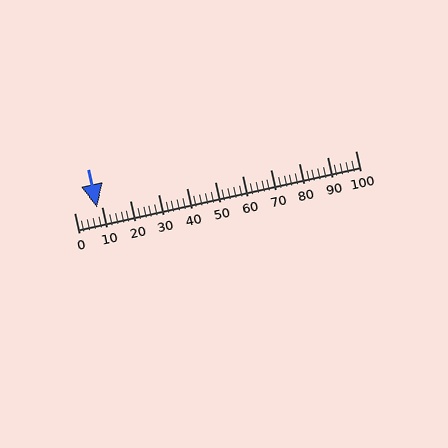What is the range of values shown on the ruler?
The ruler shows values from 0 to 100.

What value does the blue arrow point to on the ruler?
The blue arrow points to approximately 8.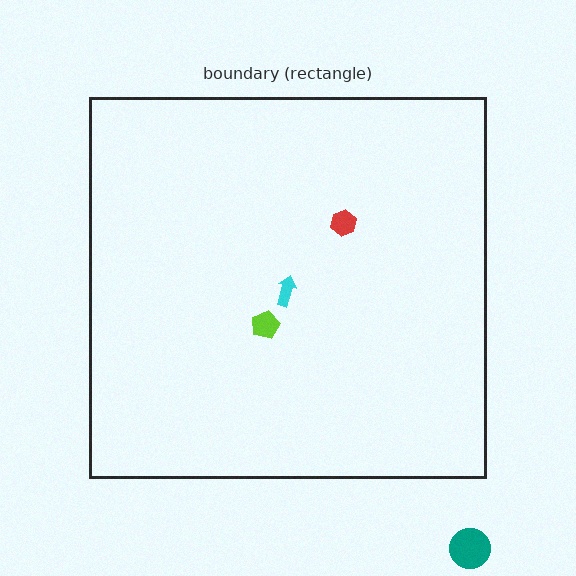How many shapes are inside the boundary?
3 inside, 1 outside.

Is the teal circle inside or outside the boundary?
Outside.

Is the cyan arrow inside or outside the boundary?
Inside.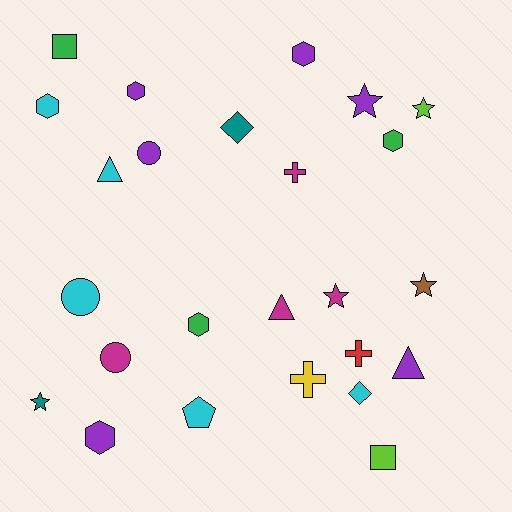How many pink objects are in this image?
There are no pink objects.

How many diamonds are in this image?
There are 2 diamonds.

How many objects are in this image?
There are 25 objects.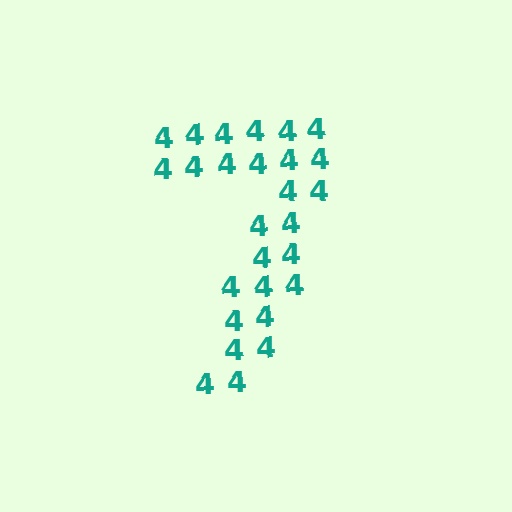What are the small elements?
The small elements are digit 4's.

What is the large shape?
The large shape is the digit 7.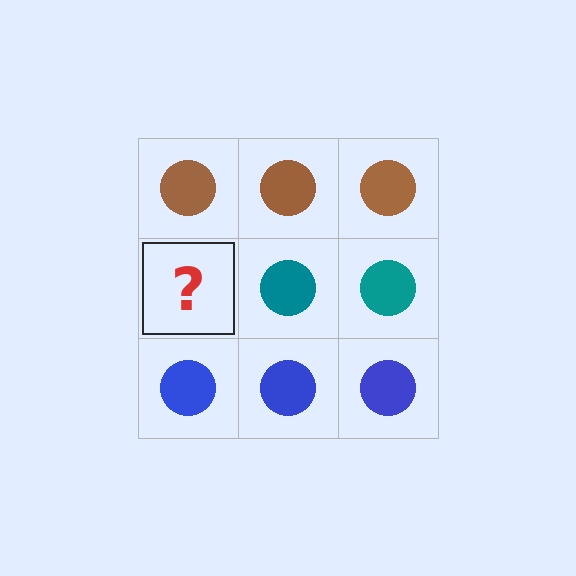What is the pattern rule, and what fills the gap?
The rule is that each row has a consistent color. The gap should be filled with a teal circle.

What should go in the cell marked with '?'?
The missing cell should contain a teal circle.